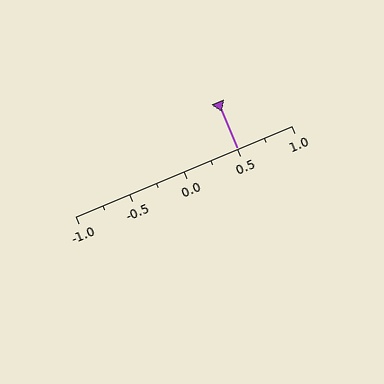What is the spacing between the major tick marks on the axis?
The major ticks are spaced 0.5 apart.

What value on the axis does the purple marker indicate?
The marker indicates approximately 0.5.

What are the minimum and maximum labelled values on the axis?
The axis runs from -1.0 to 1.0.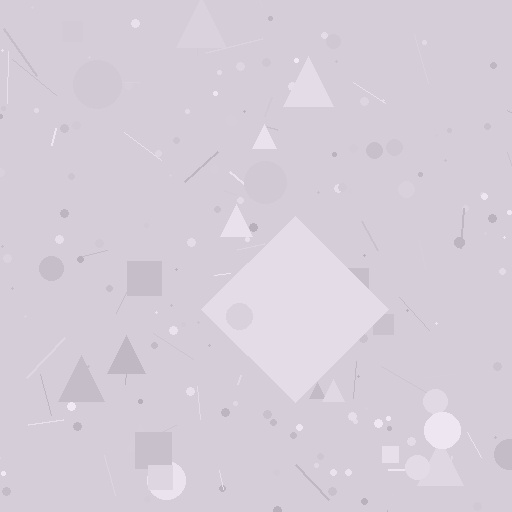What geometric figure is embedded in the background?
A diamond is embedded in the background.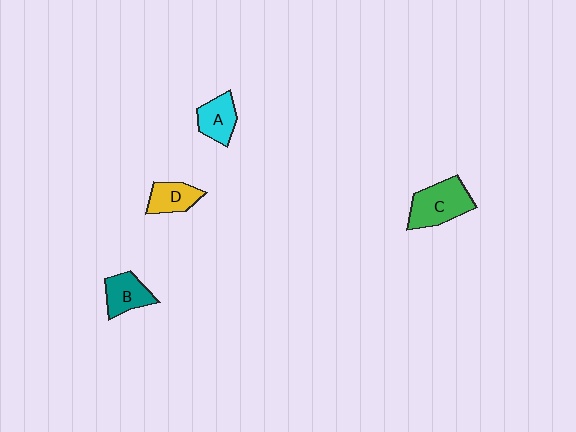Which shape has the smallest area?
Shape D (yellow).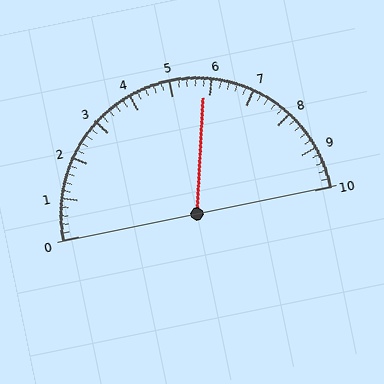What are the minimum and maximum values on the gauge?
The gauge ranges from 0 to 10.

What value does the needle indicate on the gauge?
The needle indicates approximately 5.8.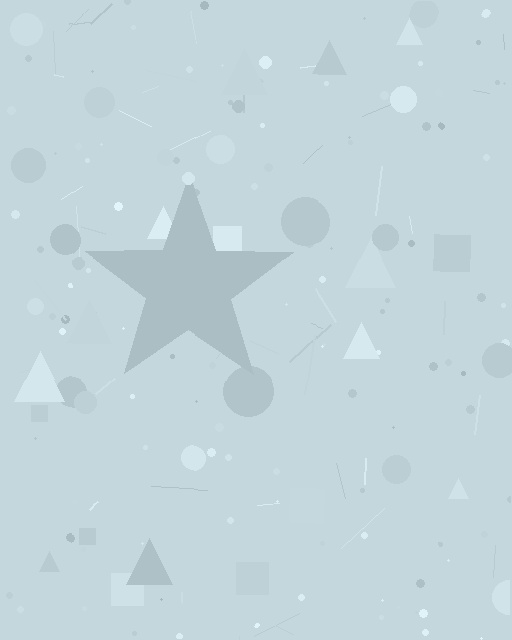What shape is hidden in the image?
A star is hidden in the image.